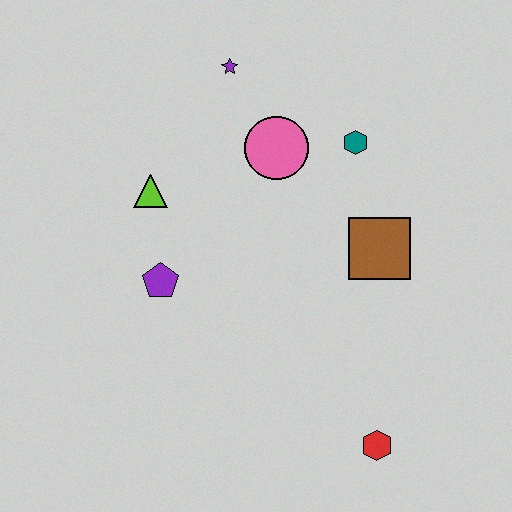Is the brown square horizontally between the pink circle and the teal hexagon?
No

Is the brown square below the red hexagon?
No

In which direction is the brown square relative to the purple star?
The brown square is below the purple star.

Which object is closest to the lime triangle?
The purple pentagon is closest to the lime triangle.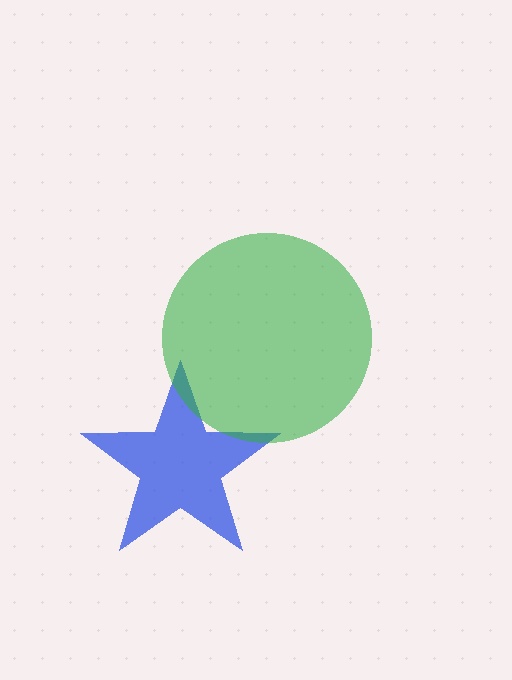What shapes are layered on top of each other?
The layered shapes are: a blue star, a green circle.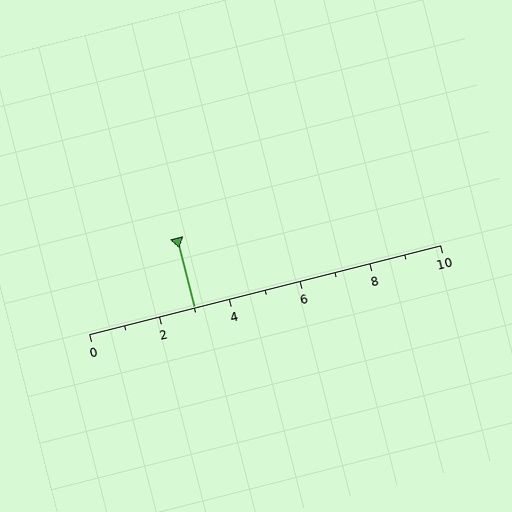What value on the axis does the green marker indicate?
The marker indicates approximately 3.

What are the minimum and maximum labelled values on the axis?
The axis runs from 0 to 10.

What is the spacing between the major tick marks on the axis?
The major ticks are spaced 2 apart.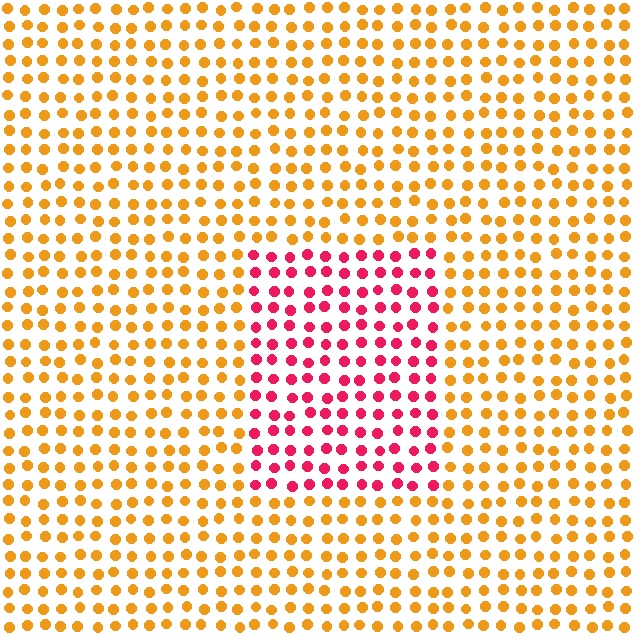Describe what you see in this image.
The image is filled with small orange elements in a uniform arrangement. A rectangle-shaped region is visible where the elements are tinted to a slightly different hue, forming a subtle color boundary.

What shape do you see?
I see a rectangle.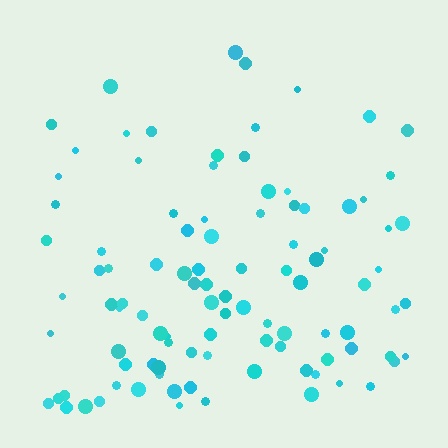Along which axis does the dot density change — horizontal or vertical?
Vertical.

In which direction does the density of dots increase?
From top to bottom, with the bottom side densest.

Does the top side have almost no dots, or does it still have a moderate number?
Still a moderate number, just noticeably fewer than the bottom.